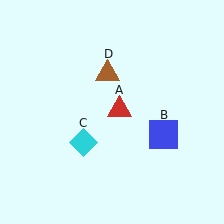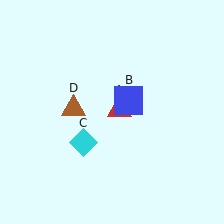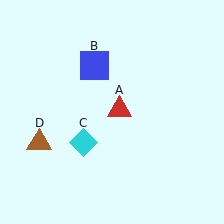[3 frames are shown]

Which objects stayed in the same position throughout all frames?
Red triangle (object A) and cyan diamond (object C) remained stationary.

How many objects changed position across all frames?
2 objects changed position: blue square (object B), brown triangle (object D).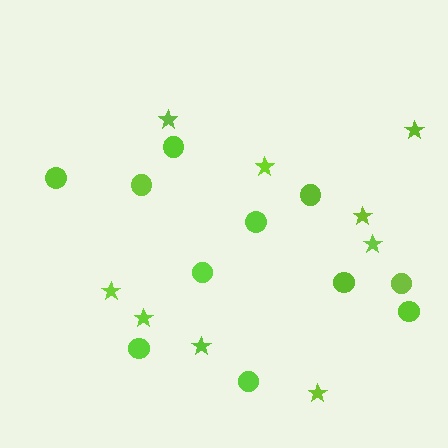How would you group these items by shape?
There are 2 groups: one group of stars (9) and one group of circles (11).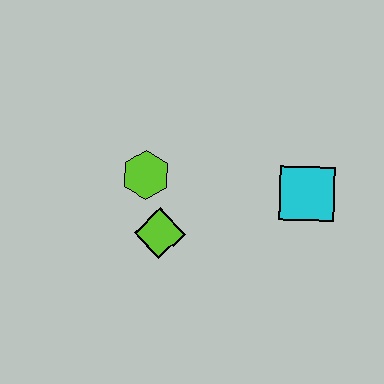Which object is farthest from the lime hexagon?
The cyan square is farthest from the lime hexagon.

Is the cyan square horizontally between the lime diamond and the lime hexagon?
No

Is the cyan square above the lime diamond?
Yes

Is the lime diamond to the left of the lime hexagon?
No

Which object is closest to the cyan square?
The lime diamond is closest to the cyan square.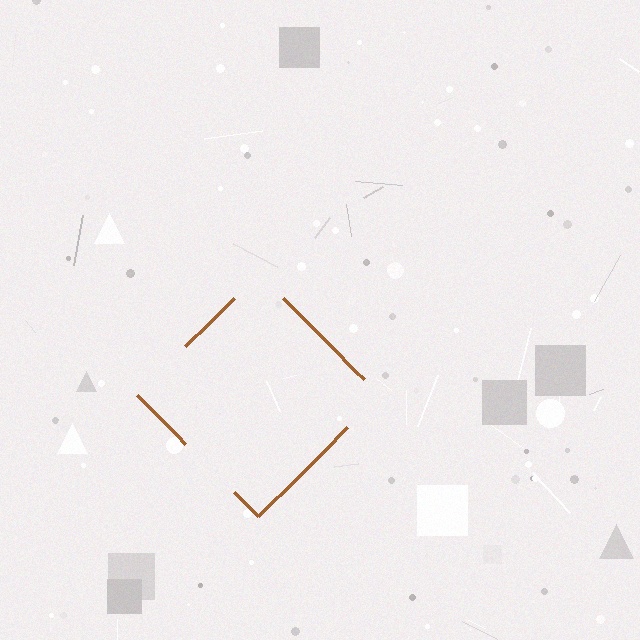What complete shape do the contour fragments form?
The contour fragments form a diamond.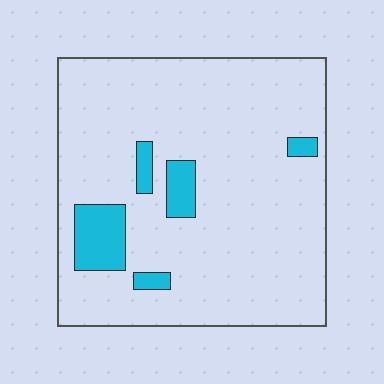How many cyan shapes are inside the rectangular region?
5.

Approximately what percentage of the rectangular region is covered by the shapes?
Approximately 10%.